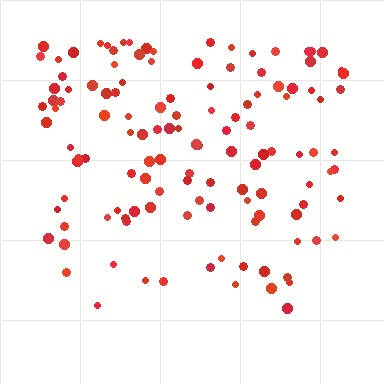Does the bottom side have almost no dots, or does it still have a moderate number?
Still a moderate number, just noticeably fewer than the top.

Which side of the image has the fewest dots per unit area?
The bottom.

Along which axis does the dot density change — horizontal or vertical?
Vertical.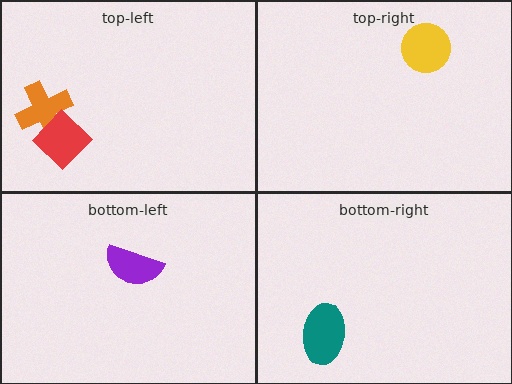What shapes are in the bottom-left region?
The purple semicircle.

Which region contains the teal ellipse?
The bottom-right region.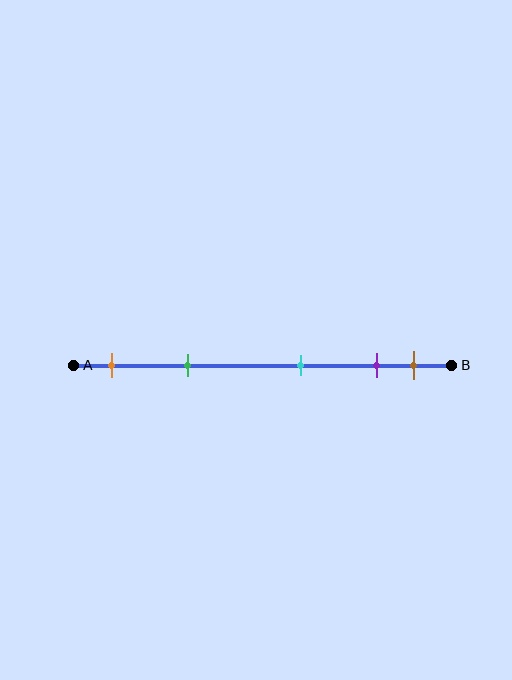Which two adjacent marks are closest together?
The purple and brown marks are the closest adjacent pair.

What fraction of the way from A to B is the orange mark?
The orange mark is approximately 10% (0.1) of the way from A to B.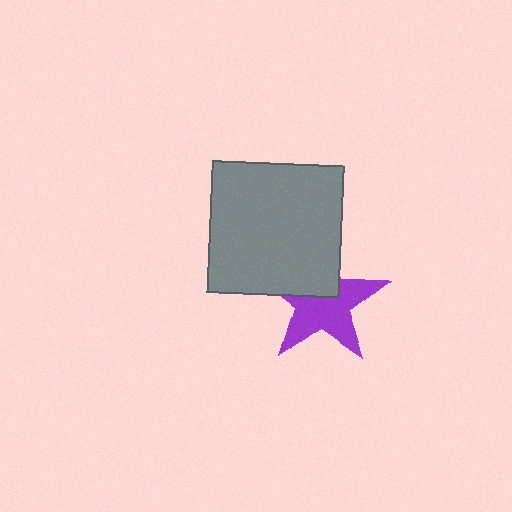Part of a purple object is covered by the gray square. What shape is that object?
It is a star.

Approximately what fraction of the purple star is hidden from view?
Roughly 39% of the purple star is hidden behind the gray square.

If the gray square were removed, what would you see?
You would see the complete purple star.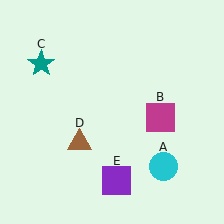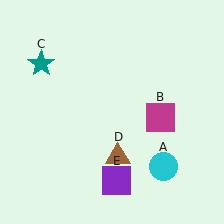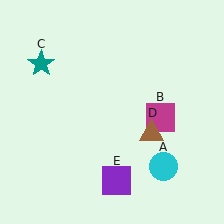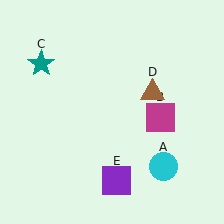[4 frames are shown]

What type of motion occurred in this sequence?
The brown triangle (object D) rotated counterclockwise around the center of the scene.